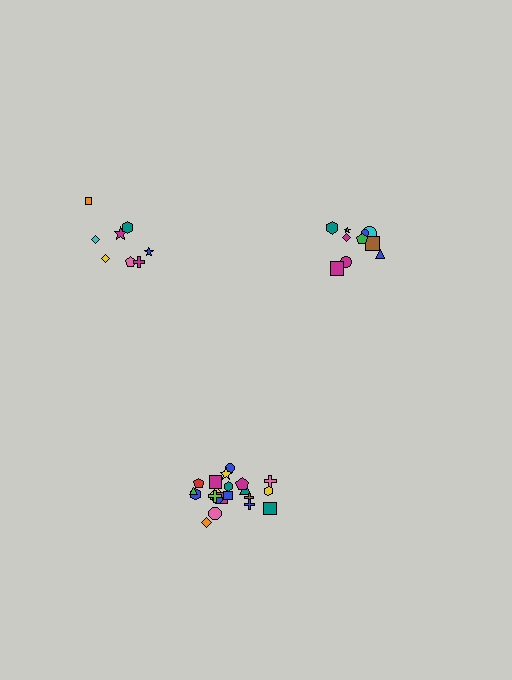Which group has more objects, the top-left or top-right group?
The top-right group.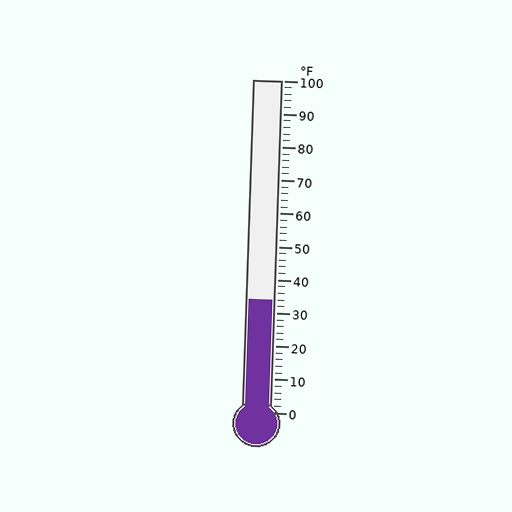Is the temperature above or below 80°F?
The temperature is below 80°F.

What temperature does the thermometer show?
The thermometer shows approximately 34°F.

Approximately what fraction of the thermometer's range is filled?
The thermometer is filled to approximately 35% of its range.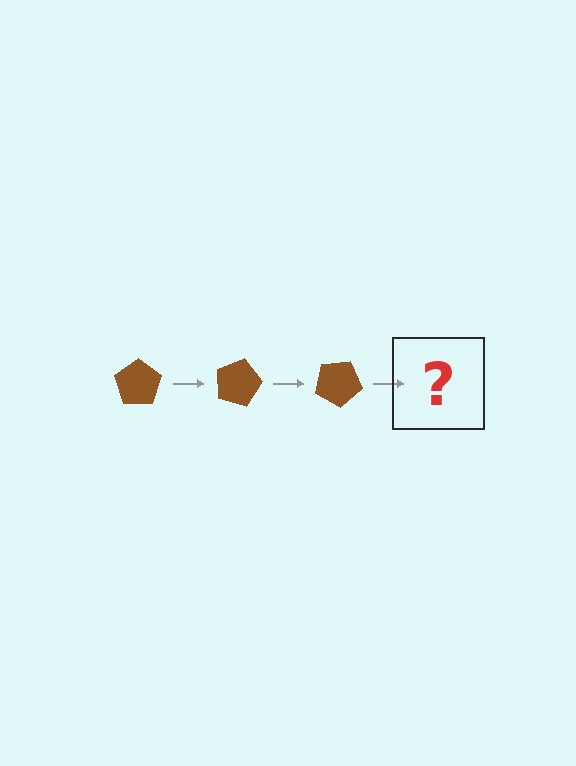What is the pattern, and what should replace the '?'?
The pattern is that the pentagon rotates 15 degrees each step. The '?' should be a brown pentagon rotated 45 degrees.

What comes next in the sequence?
The next element should be a brown pentagon rotated 45 degrees.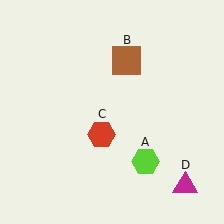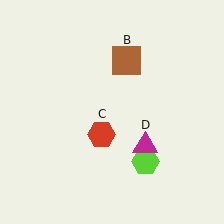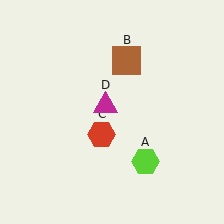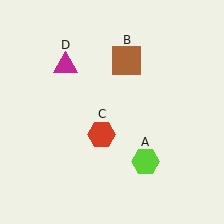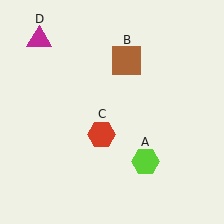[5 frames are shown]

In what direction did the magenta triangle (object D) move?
The magenta triangle (object D) moved up and to the left.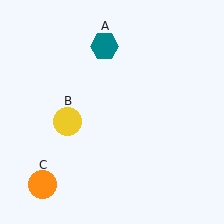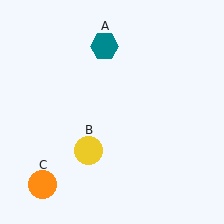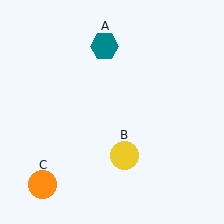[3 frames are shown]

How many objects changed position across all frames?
1 object changed position: yellow circle (object B).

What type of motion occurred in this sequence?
The yellow circle (object B) rotated counterclockwise around the center of the scene.